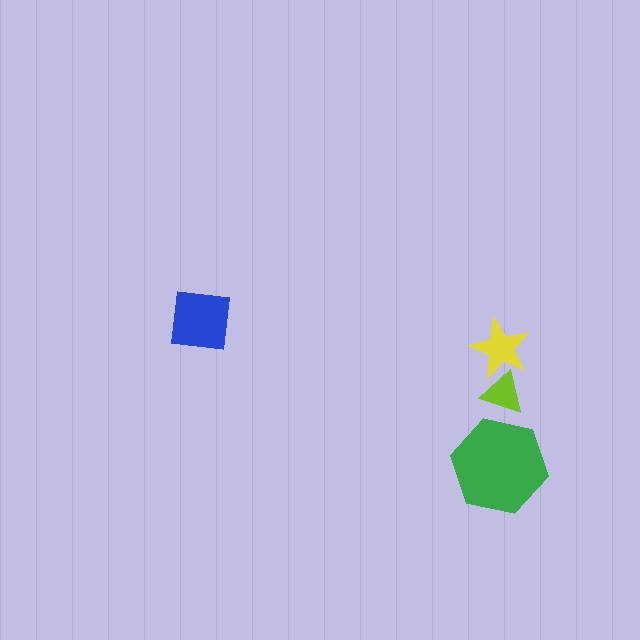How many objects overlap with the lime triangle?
1 object overlaps with the lime triangle.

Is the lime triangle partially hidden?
Yes, it is partially covered by another shape.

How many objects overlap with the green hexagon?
0 objects overlap with the green hexagon.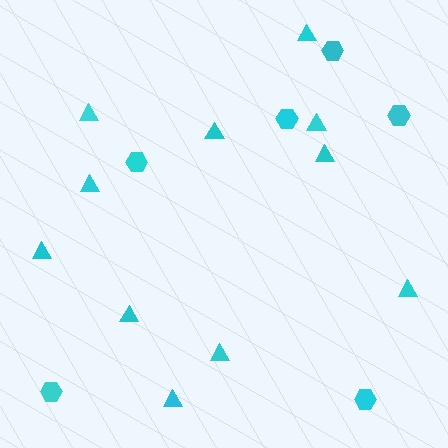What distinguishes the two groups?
There are 2 groups: one group of triangles (11) and one group of hexagons (6).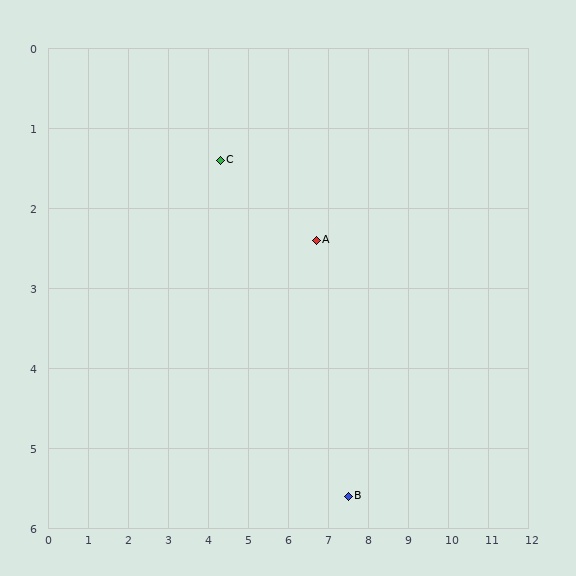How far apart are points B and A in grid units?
Points B and A are about 3.3 grid units apart.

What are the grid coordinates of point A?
Point A is at approximately (6.7, 2.4).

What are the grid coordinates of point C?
Point C is at approximately (4.3, 1.4).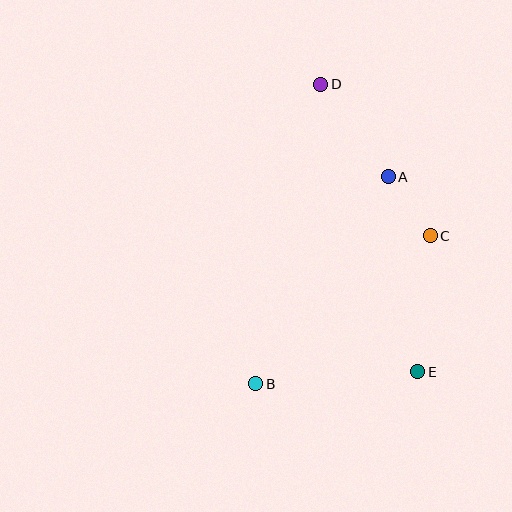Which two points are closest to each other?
Points A and C are closest to each other.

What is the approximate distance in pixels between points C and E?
The distance between C and E is approximately 136 pixels.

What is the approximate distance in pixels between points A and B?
The distance between A and B is approximately 246 pixels.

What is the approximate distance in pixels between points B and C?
The distance between B and C is approximately 229 pixels.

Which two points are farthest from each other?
Points B and D are farthest from each other.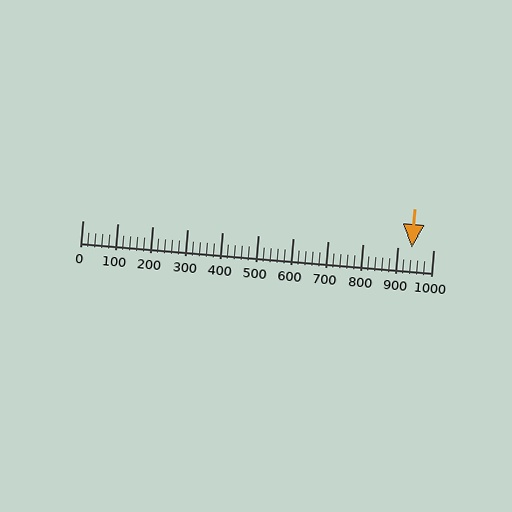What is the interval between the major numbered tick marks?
The major tick marks are spaced 100 units apart.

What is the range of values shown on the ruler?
The ruler shows values from 0 to 1000.